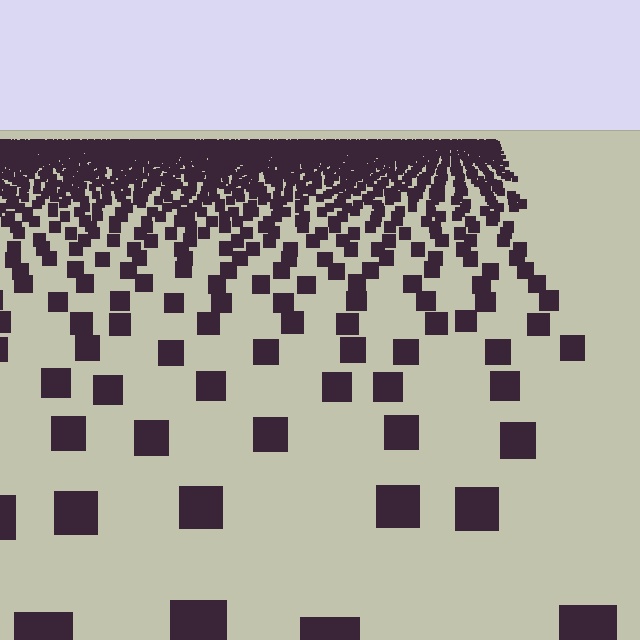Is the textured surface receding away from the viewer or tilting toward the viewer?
The surface is receding away from the viewer. Texture elements get smaller and denser toward the top.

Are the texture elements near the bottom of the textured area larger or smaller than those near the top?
Larger. Near the bottom, elements are closer to the viewer and appear at a bigger on-screen size.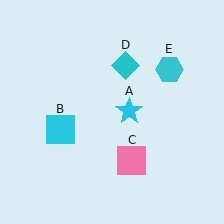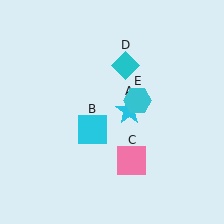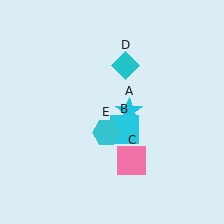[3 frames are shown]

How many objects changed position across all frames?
2 objects changed position: cyan square (object B), cyan hexagon (object E).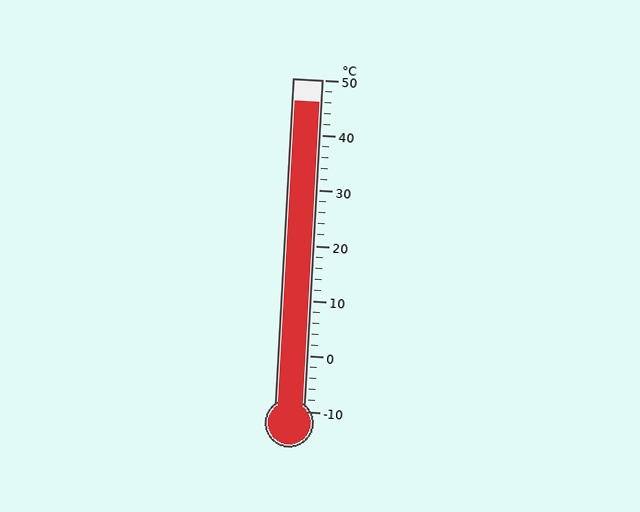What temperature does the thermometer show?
The thermometer shows approximately 46°C.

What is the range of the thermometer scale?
The thermometer scale ranges from -10°C to 50°C.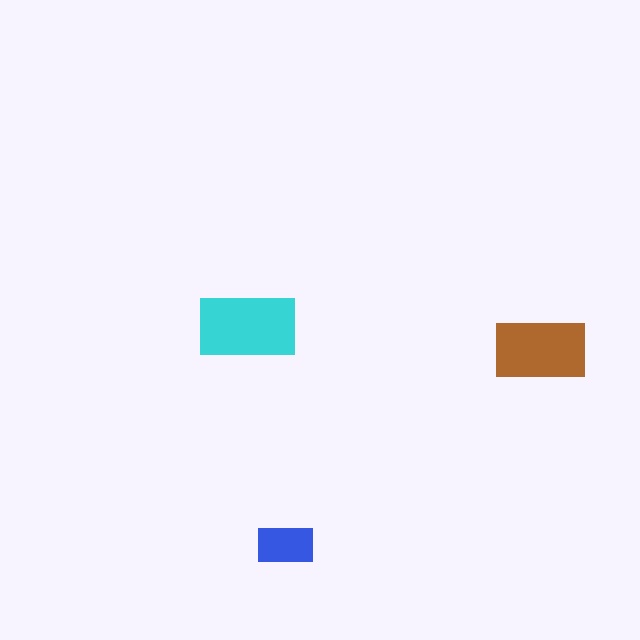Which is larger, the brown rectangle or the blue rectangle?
The brown one.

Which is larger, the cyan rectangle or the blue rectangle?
The cyan one.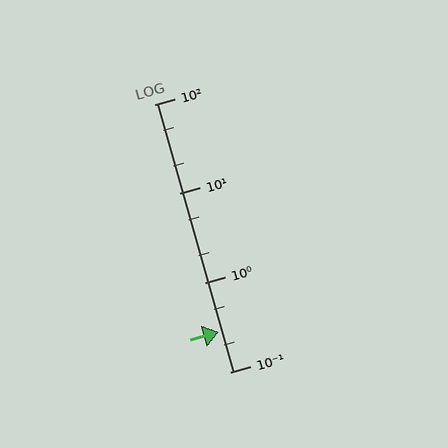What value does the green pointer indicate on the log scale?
The pointer indicates approximately 0.28.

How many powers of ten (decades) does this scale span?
The scale spans 3 decades, from 0.1 to 100.